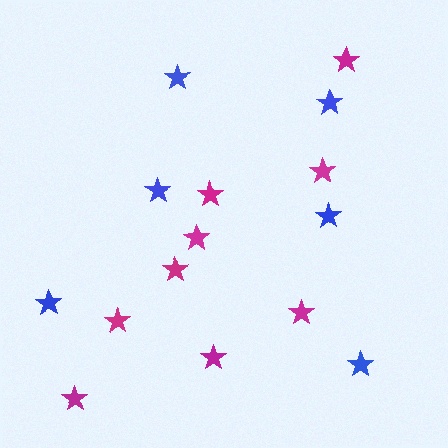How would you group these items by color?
There are 2 groups: one group of magenta stars (9) and one group of blue stars (6).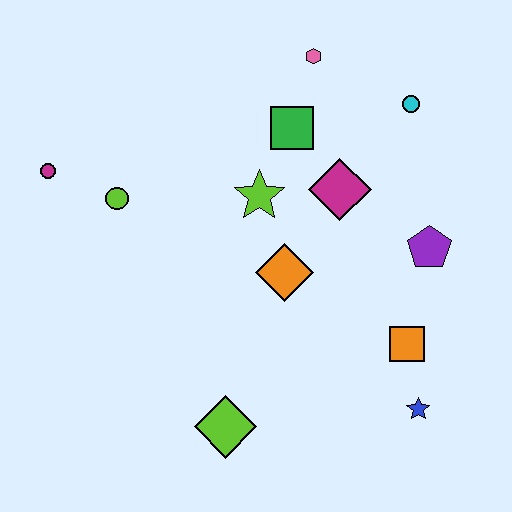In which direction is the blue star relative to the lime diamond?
The blue star is to the right of the lime diamond.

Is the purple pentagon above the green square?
No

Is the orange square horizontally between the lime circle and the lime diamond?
No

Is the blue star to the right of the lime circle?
Yes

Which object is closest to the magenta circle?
The lime circle is closest to the magenta circle.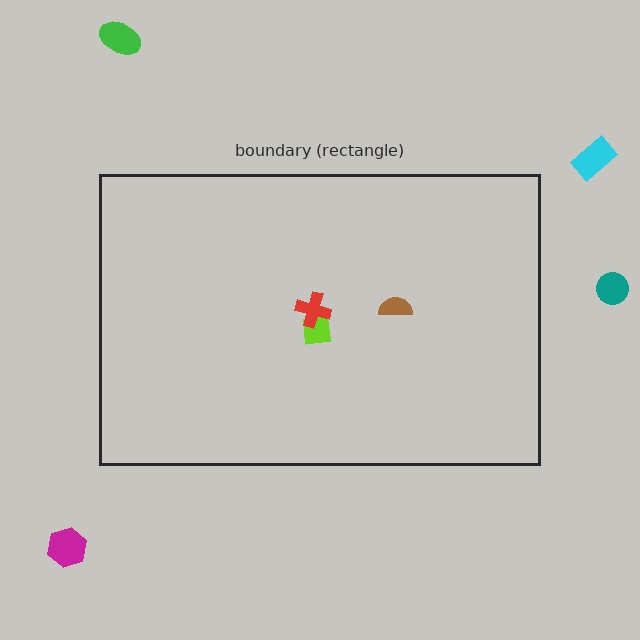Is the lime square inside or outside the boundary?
Inside.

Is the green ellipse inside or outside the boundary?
Outside.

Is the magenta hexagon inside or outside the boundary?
Outside.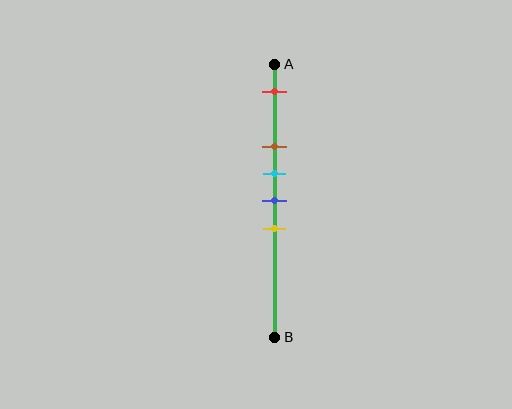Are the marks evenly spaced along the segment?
No, the marks are not evenly spaced.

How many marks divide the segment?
There are 5 marks dividing the segment.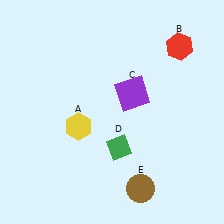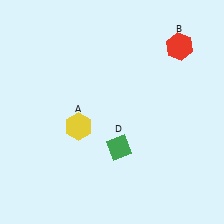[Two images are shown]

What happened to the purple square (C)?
The purple square (C) was removed in Image 2. It was in the top-right area of Image 1.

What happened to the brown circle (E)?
The brown circle (E) was removed in Image 2. It was in the bottom-right area of Image 1.